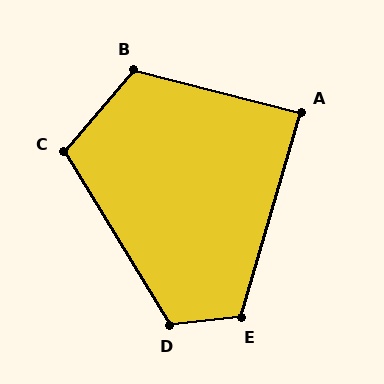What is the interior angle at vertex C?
Approximately 107 degrees (obtuse).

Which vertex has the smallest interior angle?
A, at approximately 88 degrees.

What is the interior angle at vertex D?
Approximately 116 degrees (obtuse).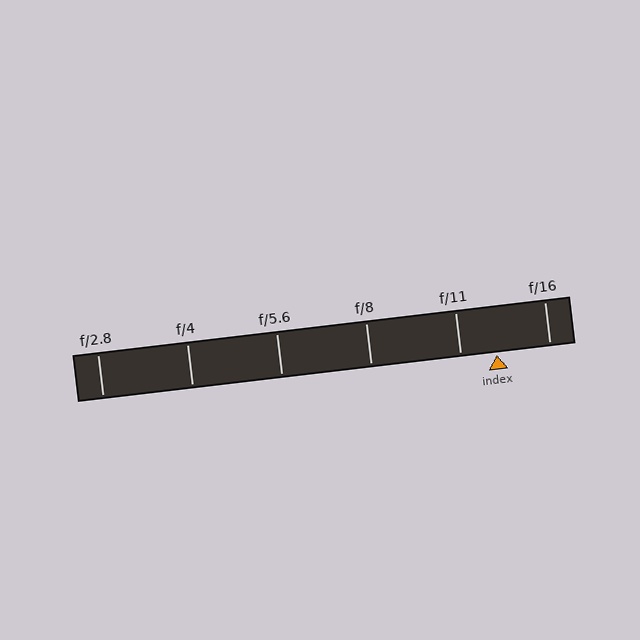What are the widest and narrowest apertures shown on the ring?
The widest aperture shown is f/2.8 and the narrowest is f/16.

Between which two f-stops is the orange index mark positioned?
The index mark is between f/11 and f/16.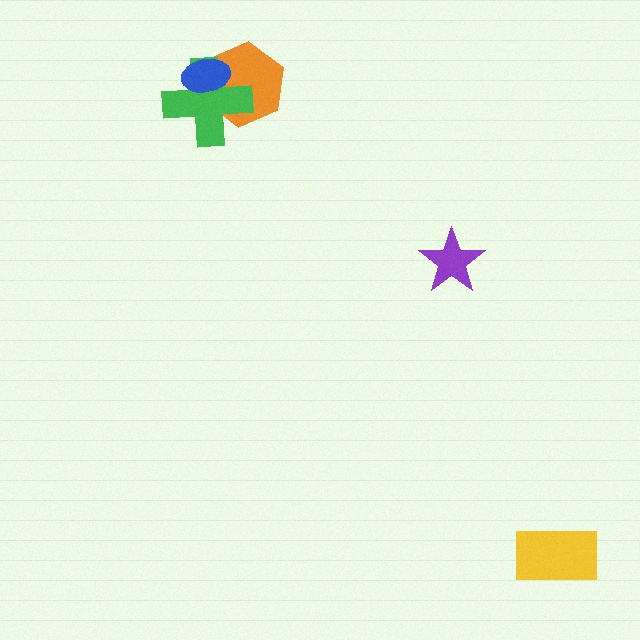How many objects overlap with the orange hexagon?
2 objects overlap with the orange hexagon.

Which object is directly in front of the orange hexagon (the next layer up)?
The green cross is directly in front of the orange hexagon.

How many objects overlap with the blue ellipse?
2 objects overlap with the blue ellipse.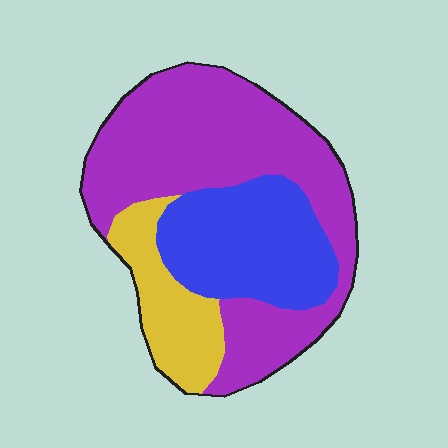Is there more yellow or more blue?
Blue.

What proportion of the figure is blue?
Blue covers 28% of the figure.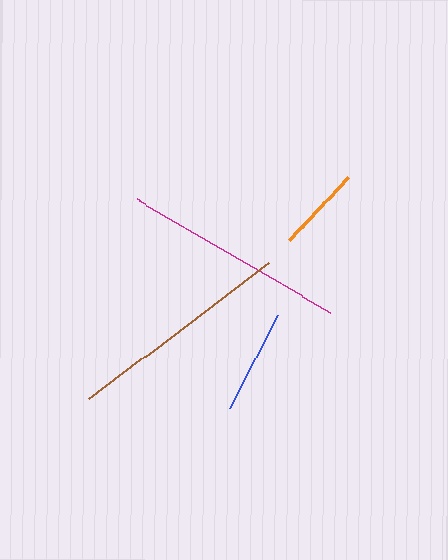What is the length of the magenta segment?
The magenta segment is approximately 224 pixels long.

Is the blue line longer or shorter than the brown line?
The brown line is longer than the blue line.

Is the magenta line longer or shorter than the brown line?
The brown line is longer than the magenta line.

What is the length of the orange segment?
The orange segment is approximately 87 pixels long.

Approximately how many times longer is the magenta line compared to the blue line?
The magenta line is approximately 2.2 times the length of the blue line.